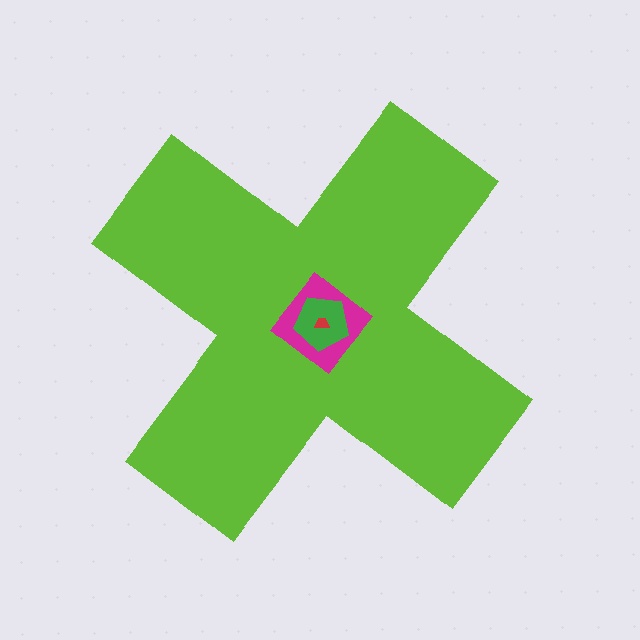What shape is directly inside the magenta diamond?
The green pentagon.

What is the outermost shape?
The lime cross.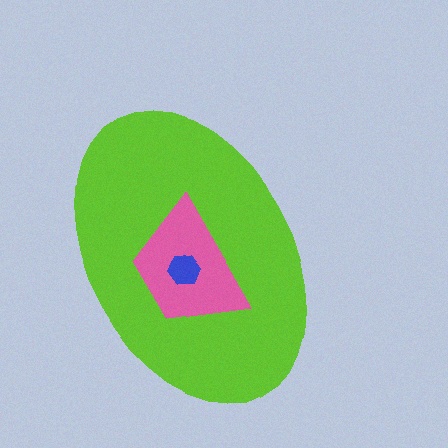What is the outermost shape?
The lime ellipse.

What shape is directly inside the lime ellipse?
The pink trapezoid.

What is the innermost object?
The blue hexagon.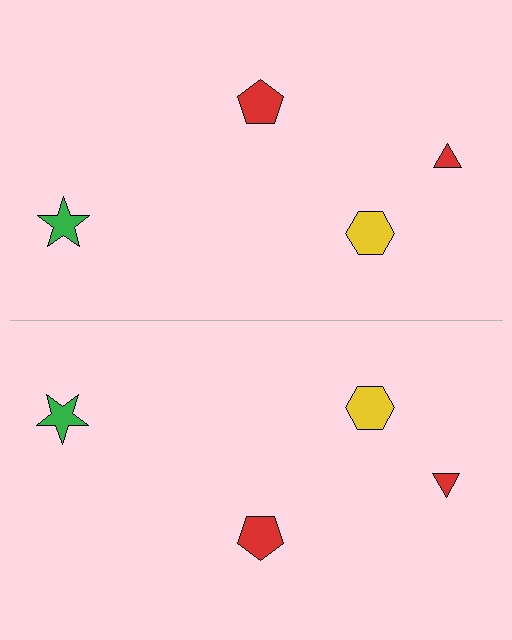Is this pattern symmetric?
Yes, this pattern has bilateral (reflection) symmetry.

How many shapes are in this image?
There are 8 shapes in this image.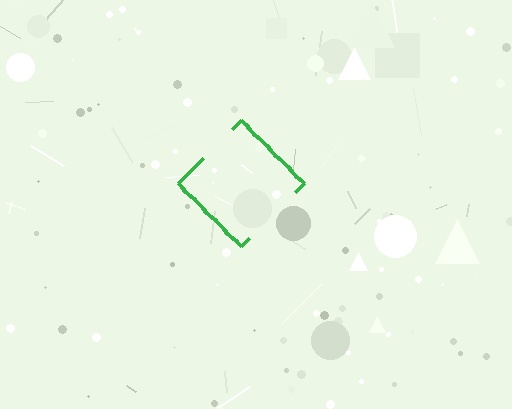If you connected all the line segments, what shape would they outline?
They would outline a diamond.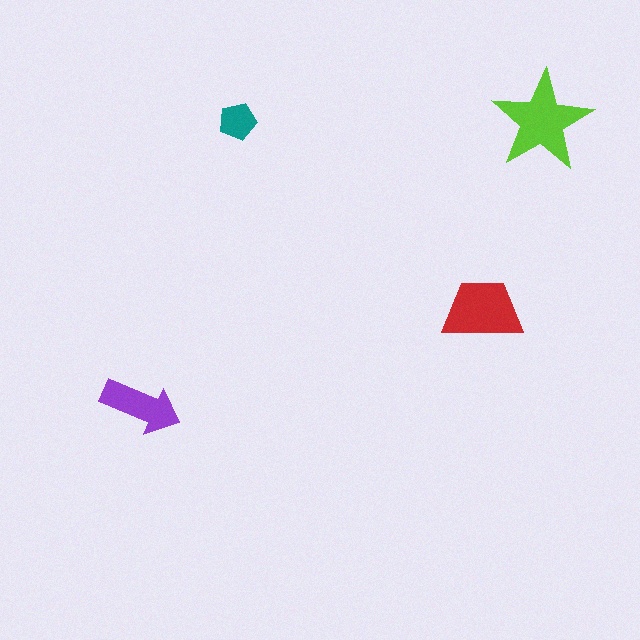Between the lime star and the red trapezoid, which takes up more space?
The lime star.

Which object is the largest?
The lime star.